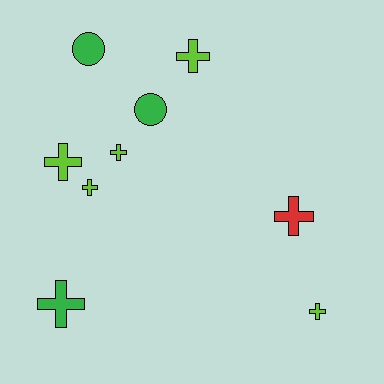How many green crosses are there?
There is 1 green cross.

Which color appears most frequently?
Lime, with 5 objects.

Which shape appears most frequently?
Cross, with 7 objects.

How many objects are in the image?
There are 9 objects.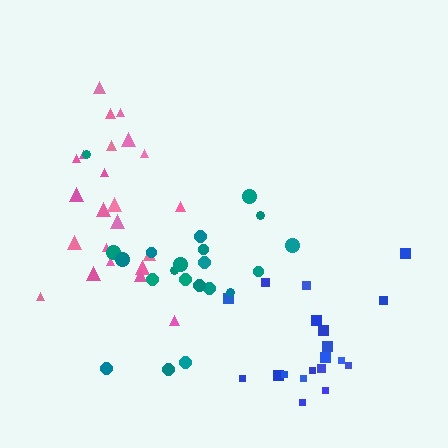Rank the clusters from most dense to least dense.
blue, teal, pink.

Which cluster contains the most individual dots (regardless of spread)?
Pink (23).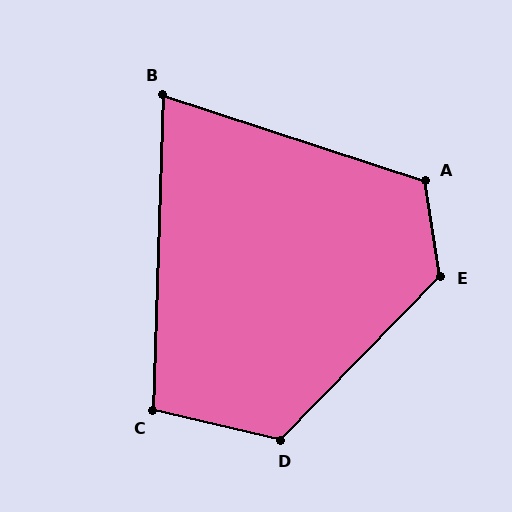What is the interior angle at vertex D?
Approximately 121 degrees (obtuse).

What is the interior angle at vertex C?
Approximately 101 degrees (obtuse).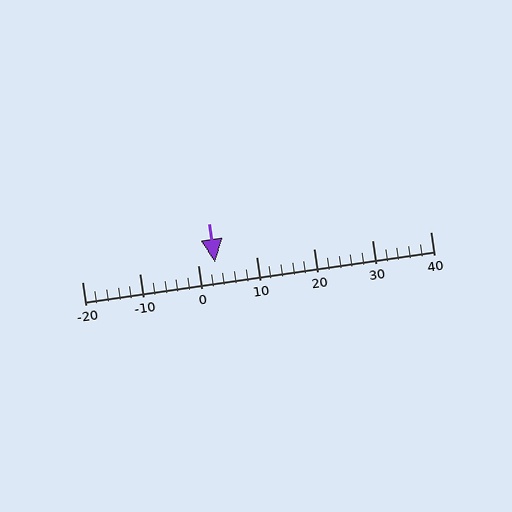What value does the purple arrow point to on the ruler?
The purple arrow points to approximately 3.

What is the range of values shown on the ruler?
The ruler shows values from -20 to 40.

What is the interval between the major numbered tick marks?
The major tick marks are spaced 10 units apart.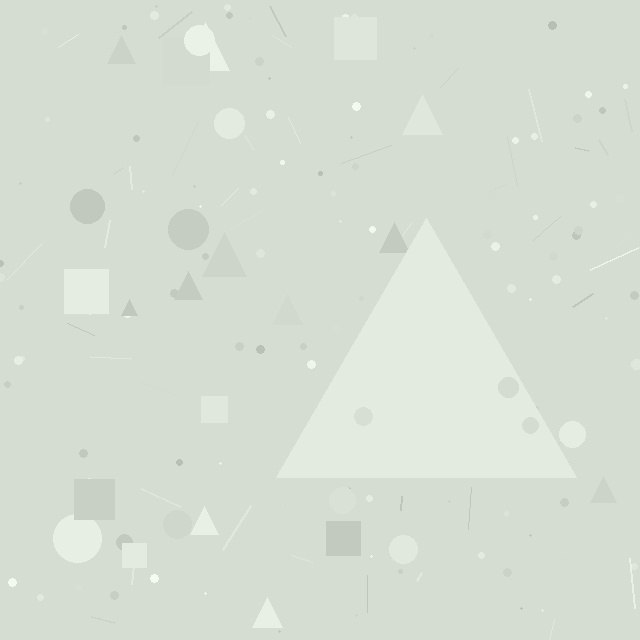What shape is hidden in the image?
A triangle is hidden in the image.